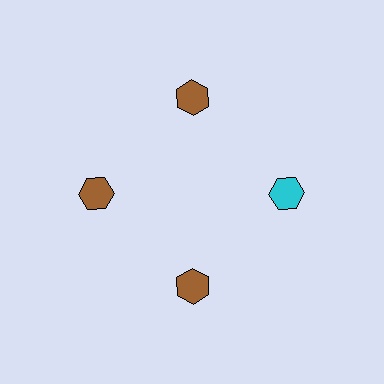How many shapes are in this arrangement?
There are 4 shapes arranged in a ring pattern.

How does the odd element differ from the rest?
It has a different color: cyan instead of brown.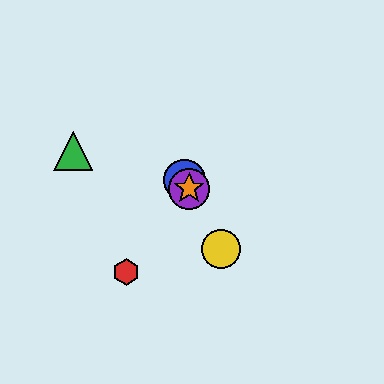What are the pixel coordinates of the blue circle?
The blue circle is at (184, 180).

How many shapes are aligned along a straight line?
4 shapes (the blue circle, the yellow circle, the purple circle, the orange star) are aligned along a straight line.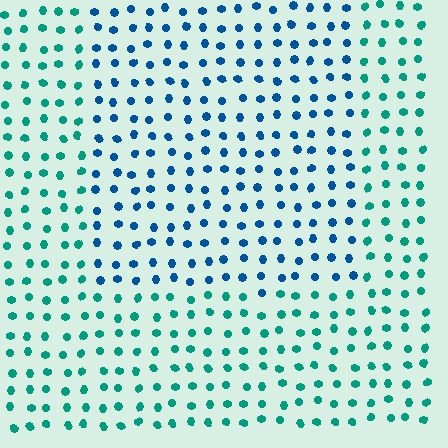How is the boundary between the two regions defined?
The boundary is defined purely by a slight shift in hue (about 40 degrees). Spacing, size, and orientation are identical on both sides.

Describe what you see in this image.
The image is filled with small teal elements in a uniform arrangement. A rectangle-shaped region is visible where the elements are tinted to a slightly different hue, forming a subtle color boundary.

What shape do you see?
I see a rectangle.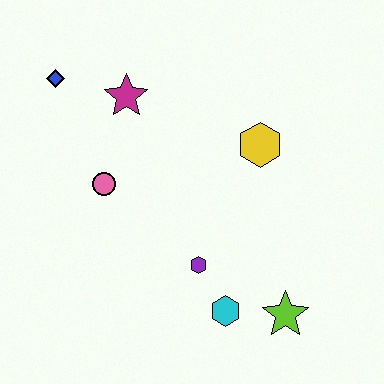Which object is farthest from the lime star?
The blue diamond is farthest from the lime star.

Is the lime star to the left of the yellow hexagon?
No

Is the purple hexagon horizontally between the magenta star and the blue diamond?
No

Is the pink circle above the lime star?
Yes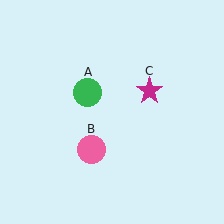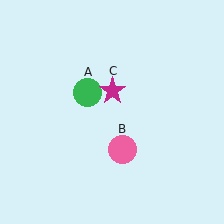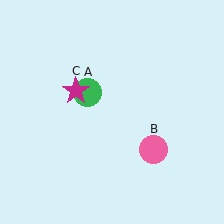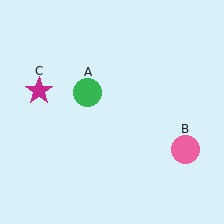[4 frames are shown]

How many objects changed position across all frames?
2 objects changed position: pink circle (object B), magenta star (object C).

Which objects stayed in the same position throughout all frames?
Green circle (object A) remained stationary.